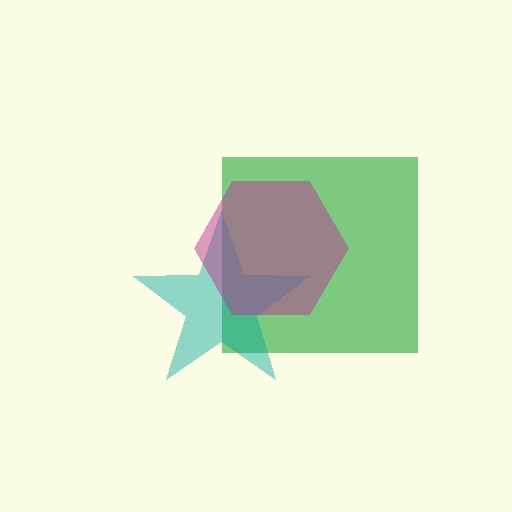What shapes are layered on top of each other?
The layered shapes are: a green square, a teal star, a magenta hexagon.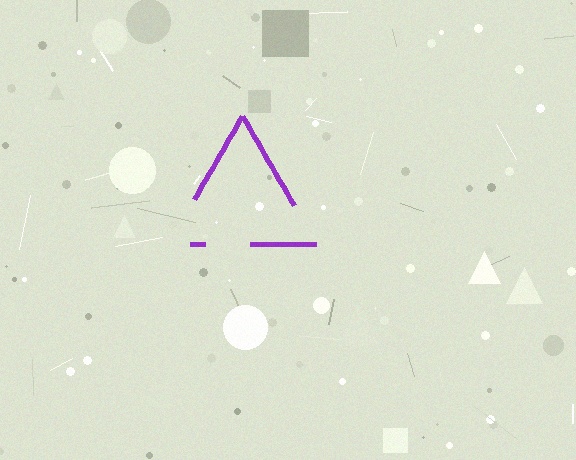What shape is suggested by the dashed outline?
The dashed outline suggests a triangle.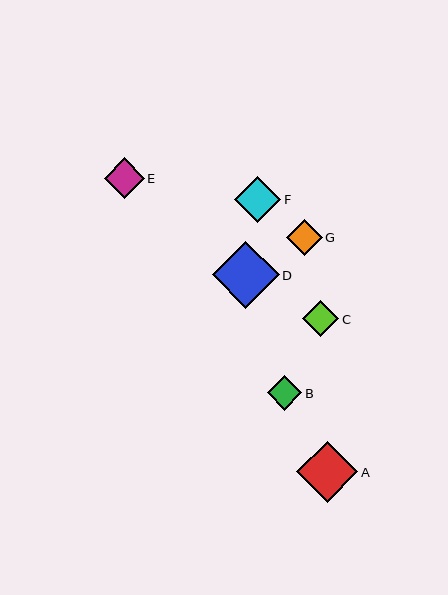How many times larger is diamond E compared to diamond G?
Diamond E is approximately 1.1 times the size of diamond G.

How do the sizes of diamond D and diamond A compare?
Diamond D and diamond A are approximately the same size.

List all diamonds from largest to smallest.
From largest to smallest: D, A, F, E, G, C, B.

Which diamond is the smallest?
Diamond B is the smallest with a size of approximately 35 pixels.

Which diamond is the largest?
Diamond D is the largest with a size of approximately 67 pixels.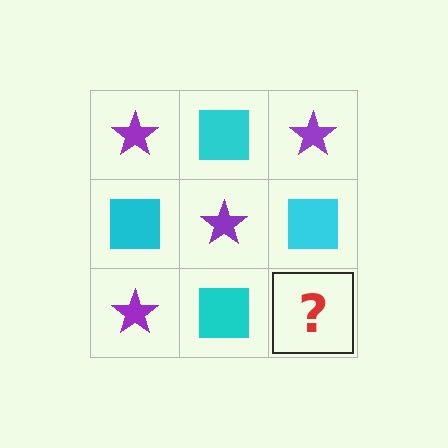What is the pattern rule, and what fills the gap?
The rule is that it alternates purple star and cyan square in a checkerboard pattern. The gap should be filled with a purple star.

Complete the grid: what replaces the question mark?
The question mark should be replaced with a purple star.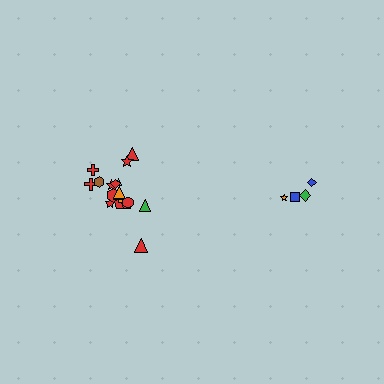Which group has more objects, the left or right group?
The left group.